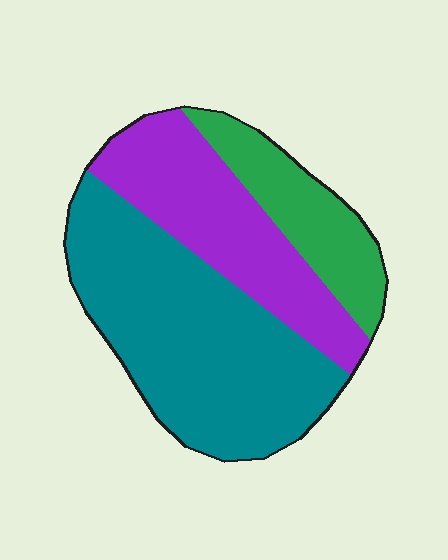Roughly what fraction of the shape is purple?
Purple takes up about one third (1/3) of the shape.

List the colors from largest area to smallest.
From largest to smallest: teal, purple, green.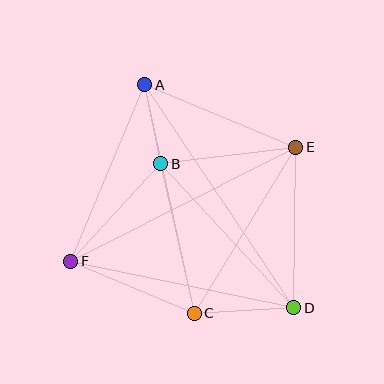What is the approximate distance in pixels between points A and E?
The distance between A and E is approximately 163 pixels.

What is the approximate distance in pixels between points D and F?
The distance between D and F is approximately 228 pixels.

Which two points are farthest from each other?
Points A and D are farthest from each other.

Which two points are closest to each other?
Points A and B are closest to each other.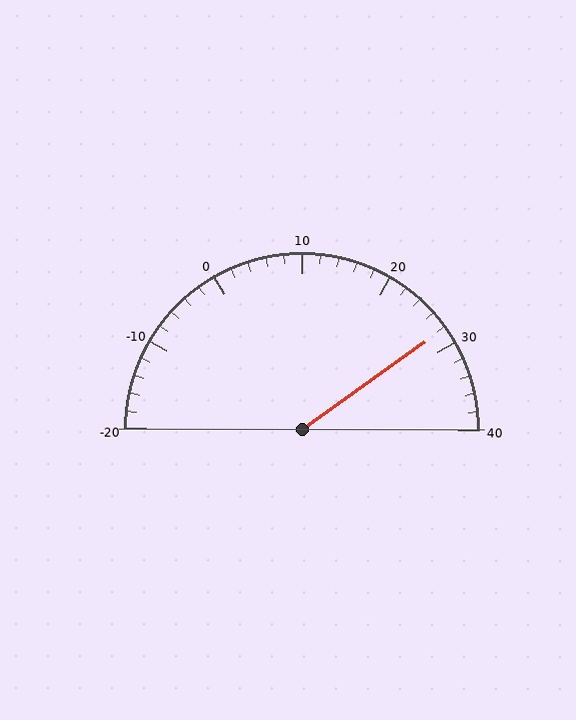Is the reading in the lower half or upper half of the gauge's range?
The reading is in the upper half of the range (-20 to 40).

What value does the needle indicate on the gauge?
The needle indicates approximately 28.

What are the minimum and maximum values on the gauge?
The gauge ranges from -20 to 40.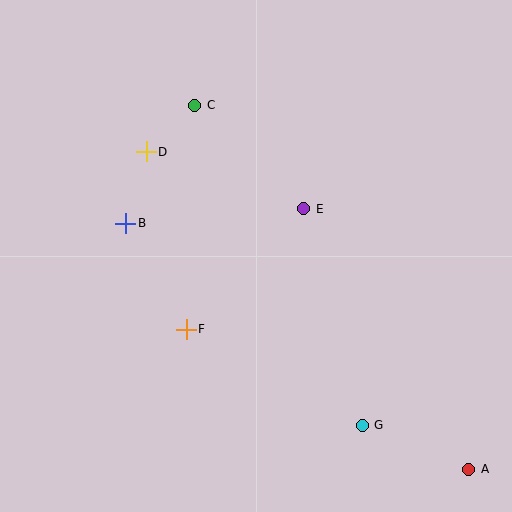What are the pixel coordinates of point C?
Point C is at (195, 105).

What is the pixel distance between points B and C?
The distance between B and C is 137 pixels.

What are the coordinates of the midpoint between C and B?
The midpoint between C and B is at (160, 164).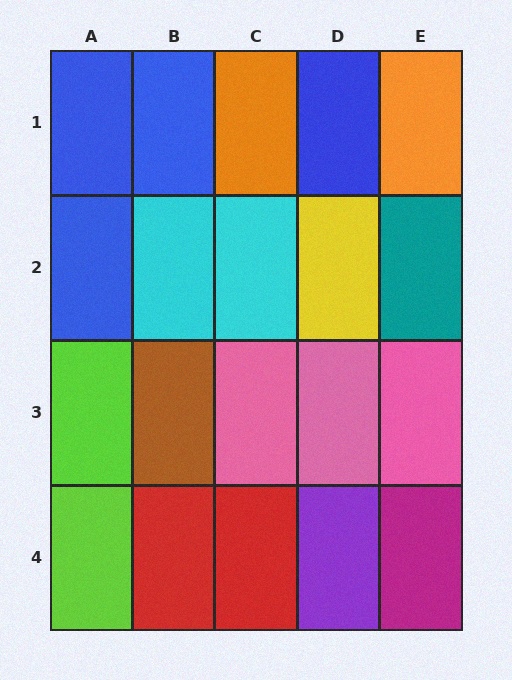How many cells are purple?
1 cell is purple.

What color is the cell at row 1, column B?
Blue.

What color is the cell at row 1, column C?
Orange.